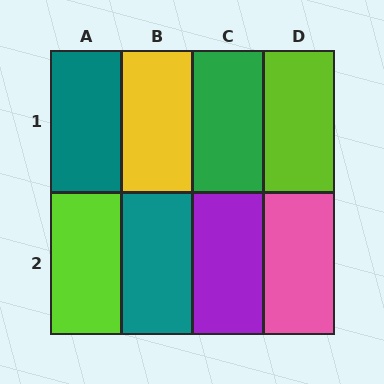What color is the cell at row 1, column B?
Yellow.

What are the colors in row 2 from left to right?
Lime, teal, purple, pink.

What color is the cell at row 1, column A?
Teal.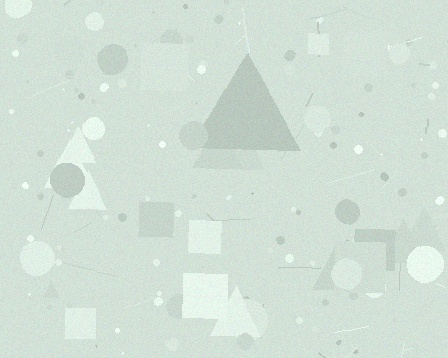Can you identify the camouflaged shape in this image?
The camouflaged shape is a triangle.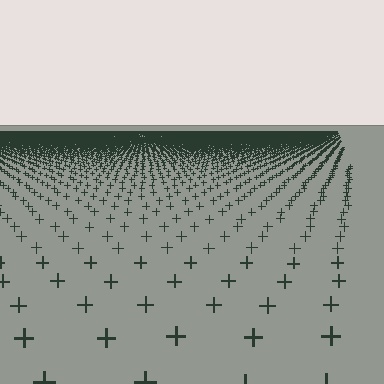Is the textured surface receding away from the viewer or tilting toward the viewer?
The surface is receding away from the viewer. Texture elements get smaller and denser toward the top.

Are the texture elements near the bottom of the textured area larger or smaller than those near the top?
Larger. Near the bottom, elements are closer to the viewer and appear at a bigger on-screen size.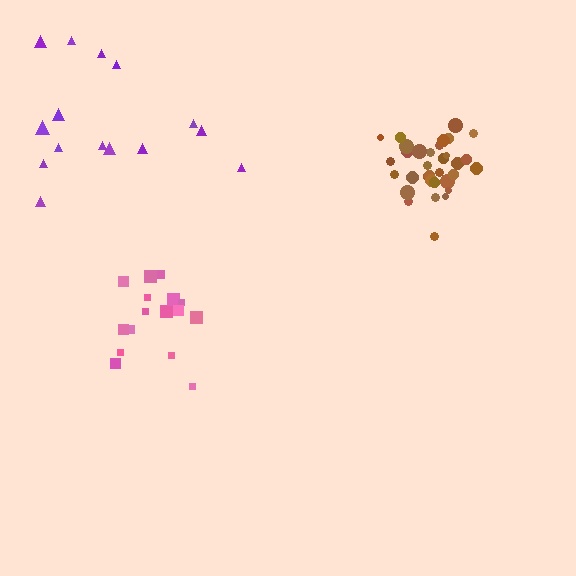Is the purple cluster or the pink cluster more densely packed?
Pink.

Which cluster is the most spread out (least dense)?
Purple.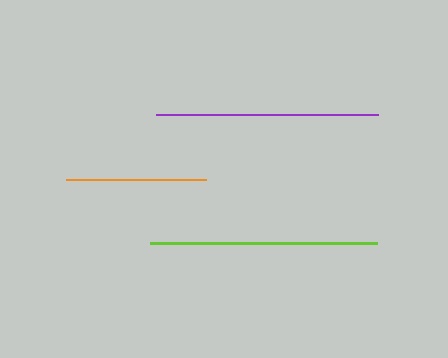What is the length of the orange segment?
The orange segment is approximately 140 pixels long.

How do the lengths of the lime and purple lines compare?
The lime and purple lines are approximately the same length.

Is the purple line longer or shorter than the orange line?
The purple line is longer than the orange line.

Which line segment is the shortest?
The orange line is the shortest at approximately 140 pixels.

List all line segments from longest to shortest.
From longest to shortest: lime, purple, orange.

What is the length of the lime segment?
The lime segment is approximately 227 pixels long.